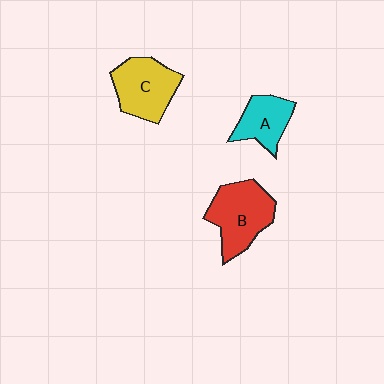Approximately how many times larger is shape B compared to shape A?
Approximately 1.6 times.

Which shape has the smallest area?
Shape A (cyan).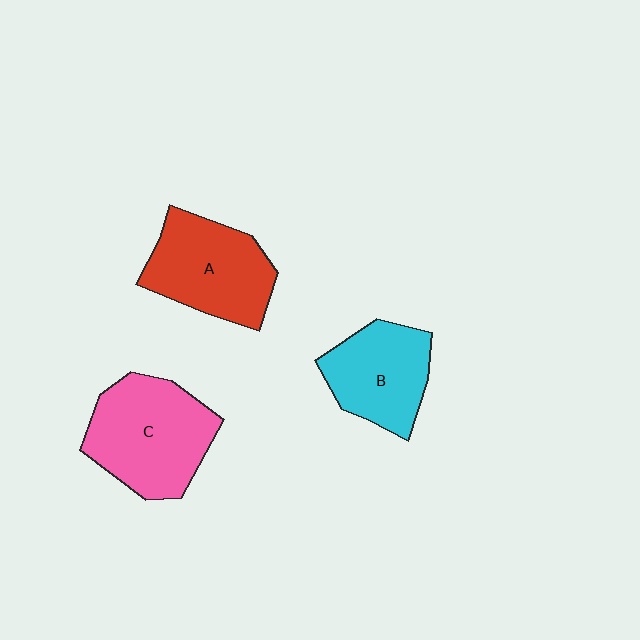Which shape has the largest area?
Shape C (pink).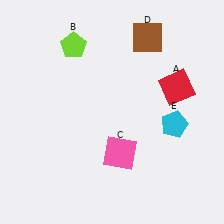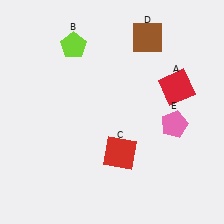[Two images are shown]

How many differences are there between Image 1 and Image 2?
There are 2 differences between the two images.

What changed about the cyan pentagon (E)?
In Image 1, E is cyan. In Image 2, it changed to pink.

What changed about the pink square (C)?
In Image 1, C is pink. In Image 2, it changed to red.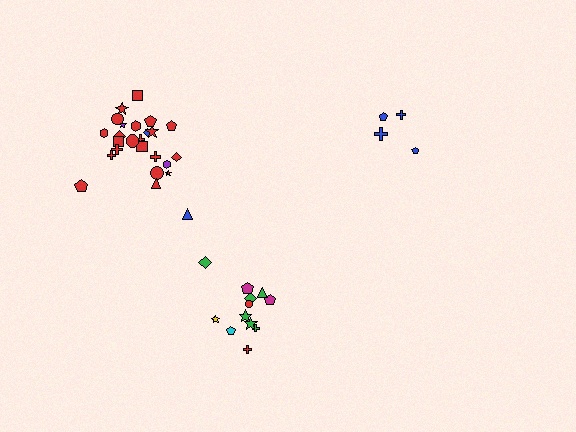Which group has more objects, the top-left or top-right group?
The top-left group.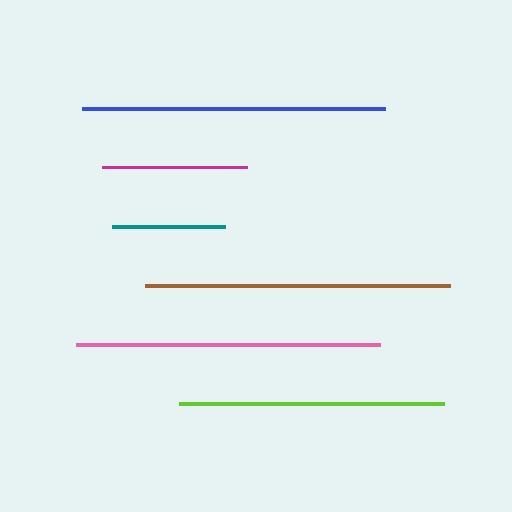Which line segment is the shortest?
The teal line is the shortest at approximately 112 pixels.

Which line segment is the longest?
The brown line is the longest at approximately 306 pixels.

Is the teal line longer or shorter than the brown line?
The brown line is longer than the teal line.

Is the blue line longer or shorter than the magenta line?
The blue line is longer than the magenta line.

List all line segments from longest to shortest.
From longest to shortest: brown, pink, blue, lime, magenta, teal.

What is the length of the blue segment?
The blue segment is approximately 303 pixels long.